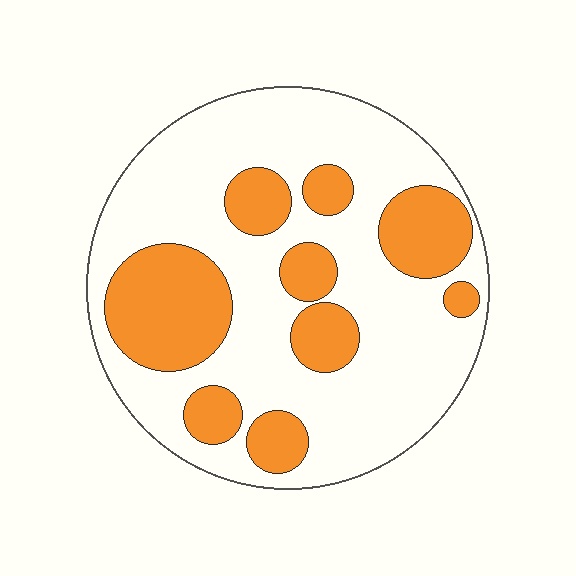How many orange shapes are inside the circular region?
9.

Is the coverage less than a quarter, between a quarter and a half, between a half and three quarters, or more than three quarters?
Between a quarter and a half.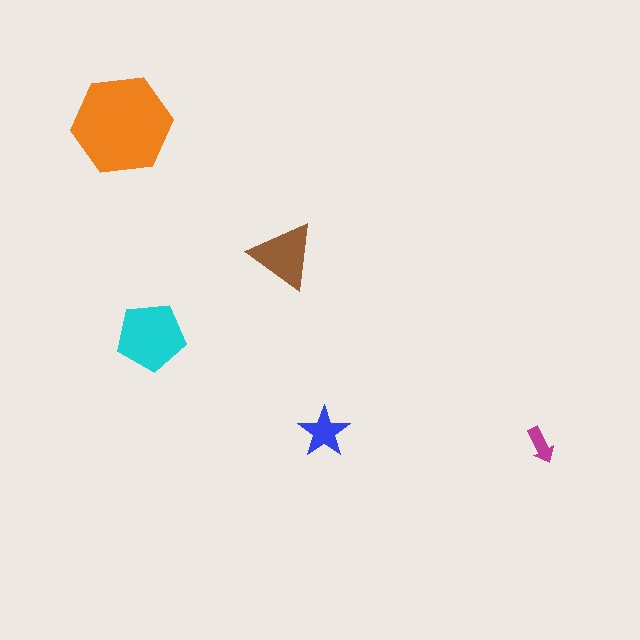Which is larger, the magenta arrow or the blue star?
The blue star.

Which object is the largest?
The orange hexagon.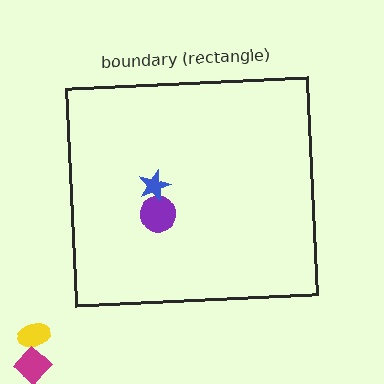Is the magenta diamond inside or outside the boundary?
Outside.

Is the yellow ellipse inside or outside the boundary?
Outside.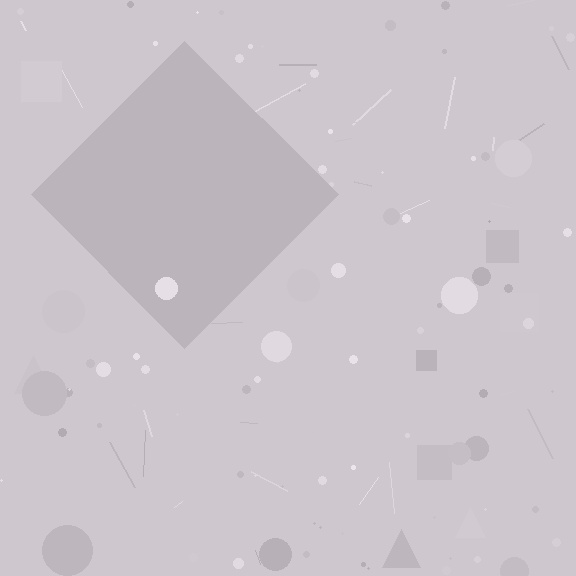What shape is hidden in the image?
A diamond is hidden in the image.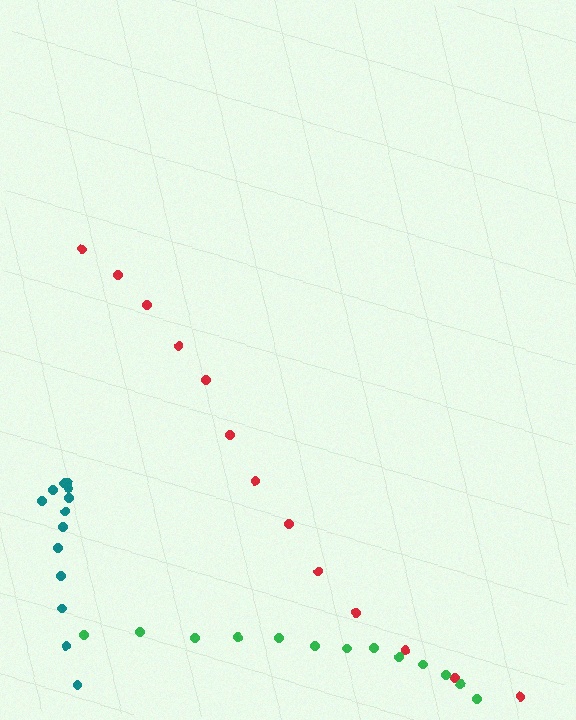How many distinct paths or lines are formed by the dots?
There are 3 distinct paths.